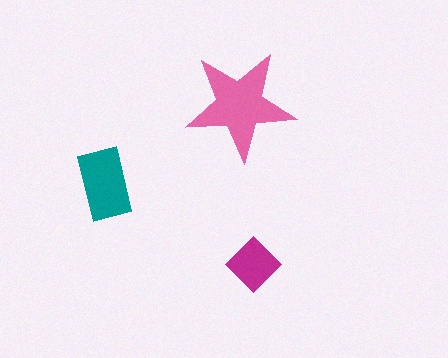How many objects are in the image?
There are 3 objects in the image.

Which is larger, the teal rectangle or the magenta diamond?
The teal rectangle.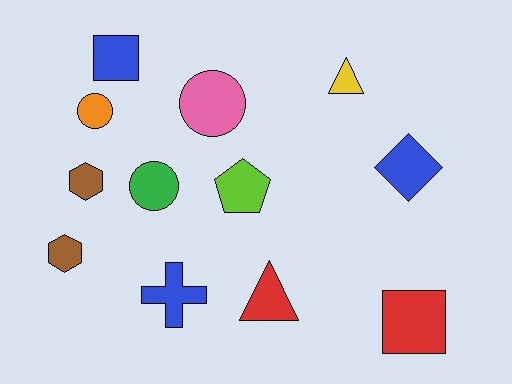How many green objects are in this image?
There is 1 green object.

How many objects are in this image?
There are 12 objects.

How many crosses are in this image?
There is 1 cross.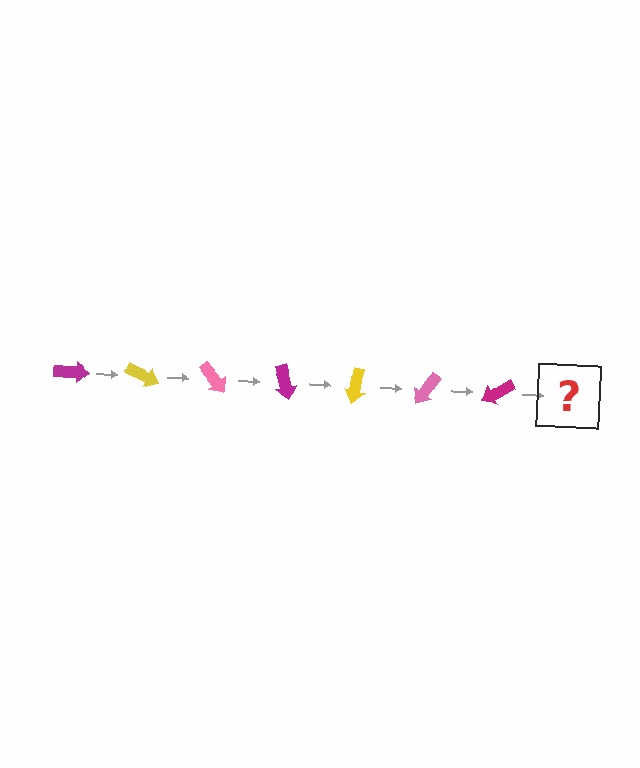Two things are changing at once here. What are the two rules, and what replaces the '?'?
The two rules are that it rotates 25 degrees each step and the color cycles through magenta, yellow, and pink. The '?' should be a yellow arrow, rotated 175 degrees from the start.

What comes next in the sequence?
The next element should be a yellow arrow, rotated 175 degrees from the start.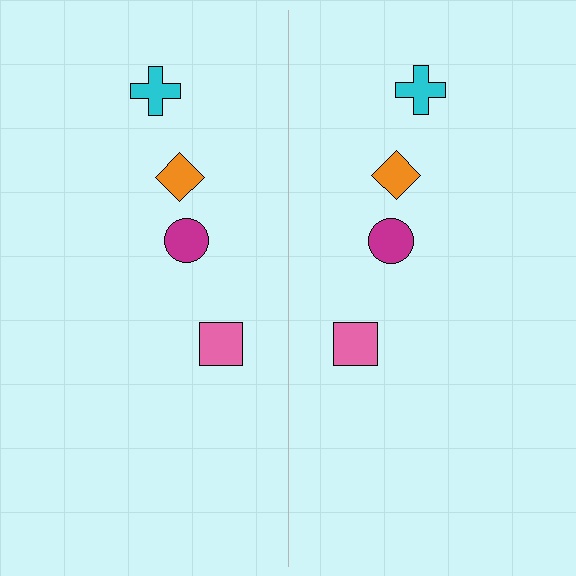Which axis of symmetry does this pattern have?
The pattern has a vertical axis of symmetry running through the center of the image.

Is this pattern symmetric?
Yes, this pattern has bilateral (reflection) symmetry.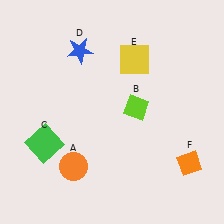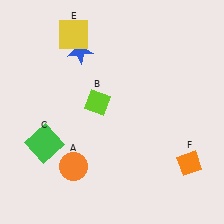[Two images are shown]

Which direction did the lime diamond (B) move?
The lime diamond (B) moved left.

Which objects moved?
The objects that moved are: the lime diamond (B), the yellow square (E).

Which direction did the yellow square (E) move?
The yellow square (E) moved left.